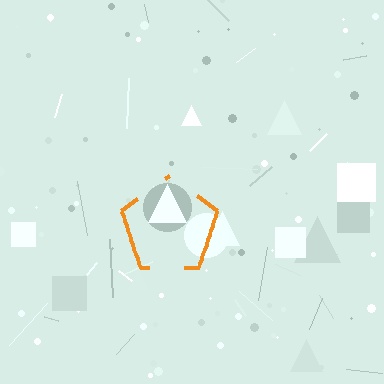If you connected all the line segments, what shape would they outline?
They would outline a pentagon.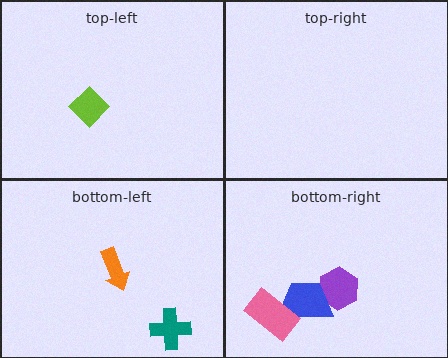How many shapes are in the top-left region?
1.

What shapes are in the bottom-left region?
The teal cross, the orange arrow.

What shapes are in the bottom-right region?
The purple hexagon, the blue trapezoid, the pink rectangle.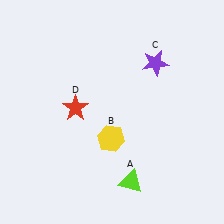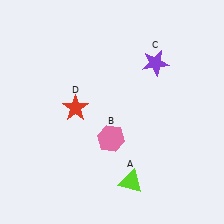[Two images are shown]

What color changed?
The hexagon (B) changed from yellow in Image 1 to pink in Image 2.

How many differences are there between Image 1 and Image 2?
There is 1 difference between the two images.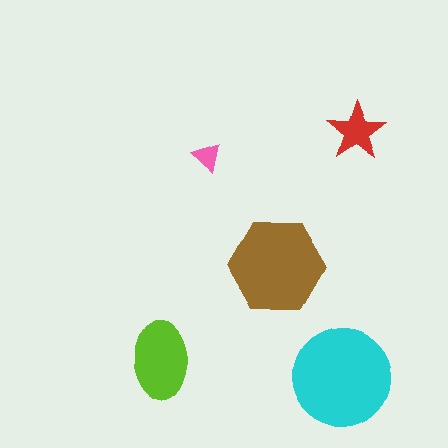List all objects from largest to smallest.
The cyan circle, the brown hexagon, the lime ellipse, the red star, the pink triangle.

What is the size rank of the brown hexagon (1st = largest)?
2nd.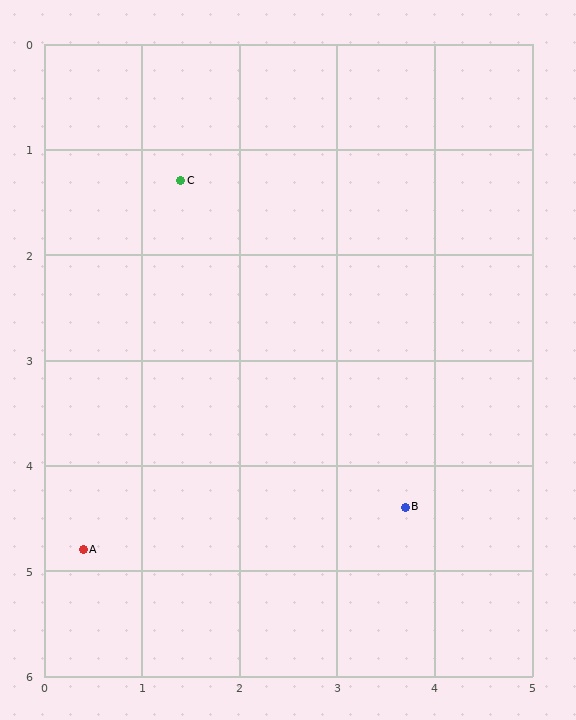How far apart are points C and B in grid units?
Points C and B are about 3.9 grid units apart.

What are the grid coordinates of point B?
Point B is at approximately (3.7, 4.4).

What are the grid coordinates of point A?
Point A is at approximately (0.4, 4.8).